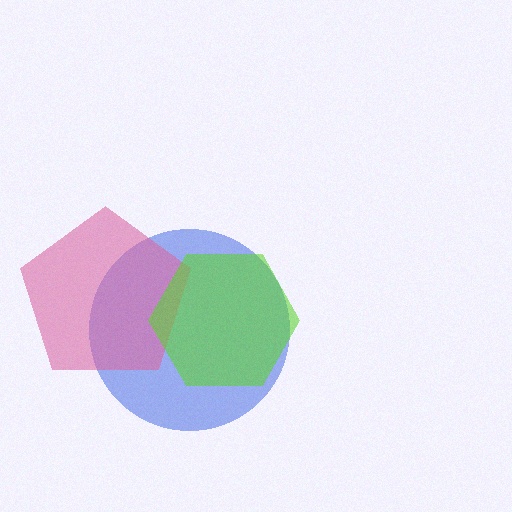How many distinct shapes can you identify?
There are 3 distinct shapes: a blue circle, a pink pentagon, a lime hexagon.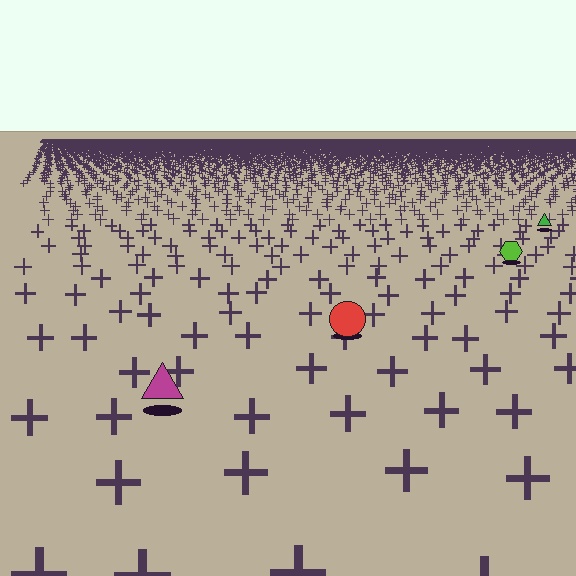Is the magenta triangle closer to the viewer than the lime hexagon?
Yes. The magenta triangle is closer — you can tell from the texture gradient: the ground texture is coarser near it.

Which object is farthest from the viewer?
The green triangle is farthest from the viewer. It appears smaller and the ground texture around it is denser.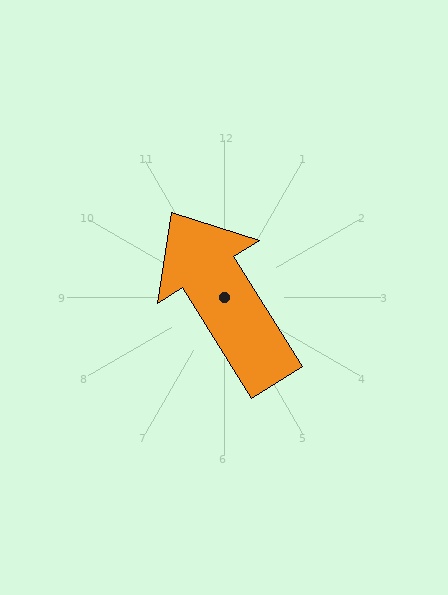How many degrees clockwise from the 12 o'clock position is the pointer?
Approximately 328 degrees.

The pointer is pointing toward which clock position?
Roughly 11 o'clock.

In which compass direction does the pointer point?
Northwest.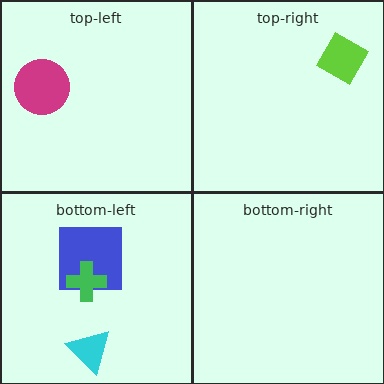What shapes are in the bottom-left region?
The cyan triangle, the blue square, the green cross.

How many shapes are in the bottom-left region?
3.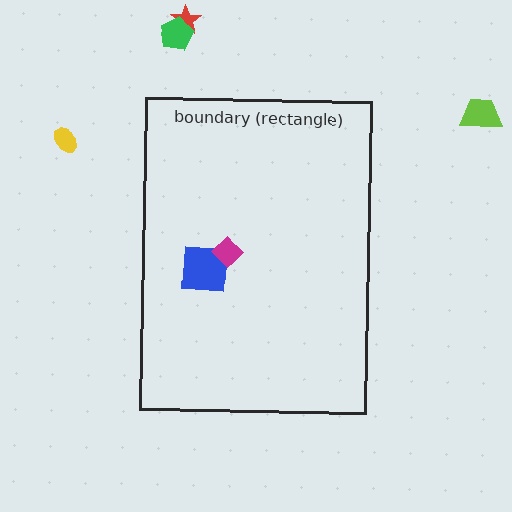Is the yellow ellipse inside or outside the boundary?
Outside.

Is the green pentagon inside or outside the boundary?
Outside.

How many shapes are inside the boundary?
2 inside, 4 outside.